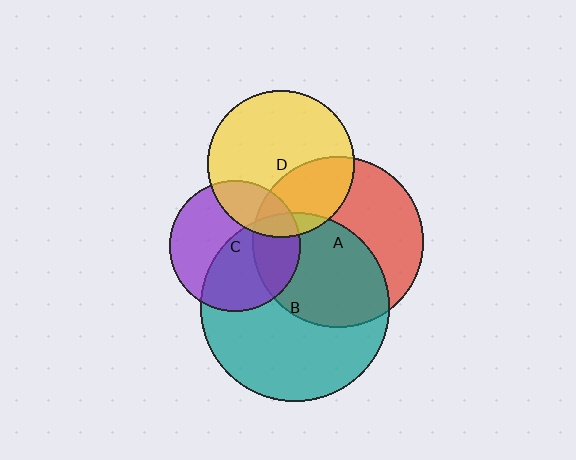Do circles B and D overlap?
Yes.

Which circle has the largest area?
Circle B (teal).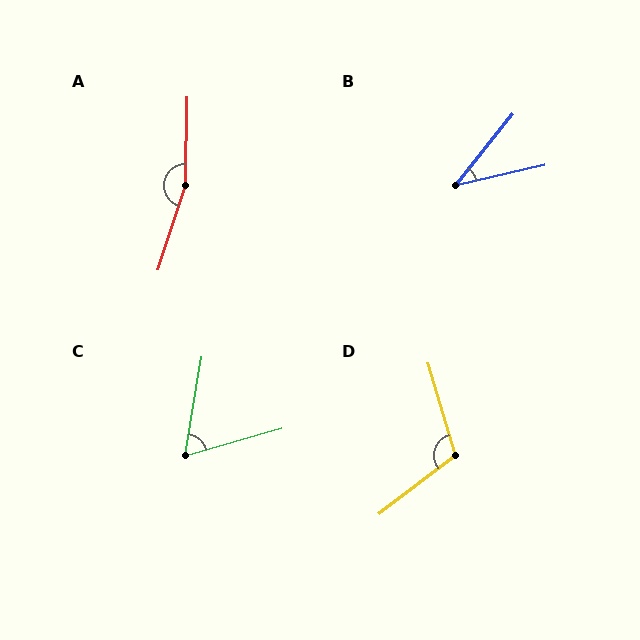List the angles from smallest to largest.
B (38°), C (64°), D (111°), A (163°).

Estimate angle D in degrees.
Approximately 111 degrees.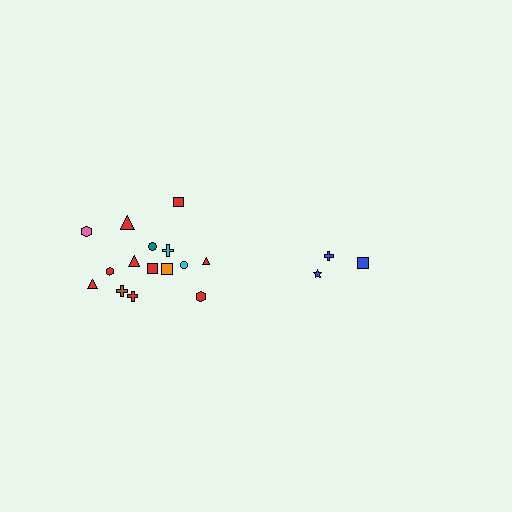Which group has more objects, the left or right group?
The left group.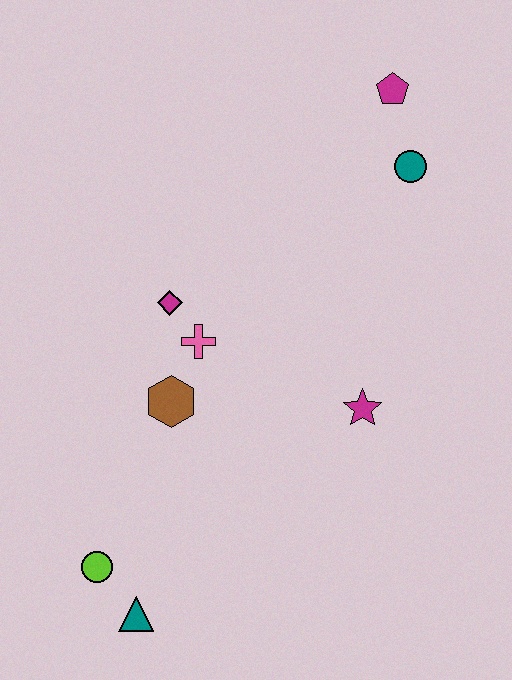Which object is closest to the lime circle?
The teal triangle is closest to the lime circle.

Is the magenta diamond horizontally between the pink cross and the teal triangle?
Yes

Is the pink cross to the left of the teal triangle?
No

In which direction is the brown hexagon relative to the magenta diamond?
The brown hexagon is below the magenta diamond.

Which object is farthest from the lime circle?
The magenta pentagon is farthest from the lime circle.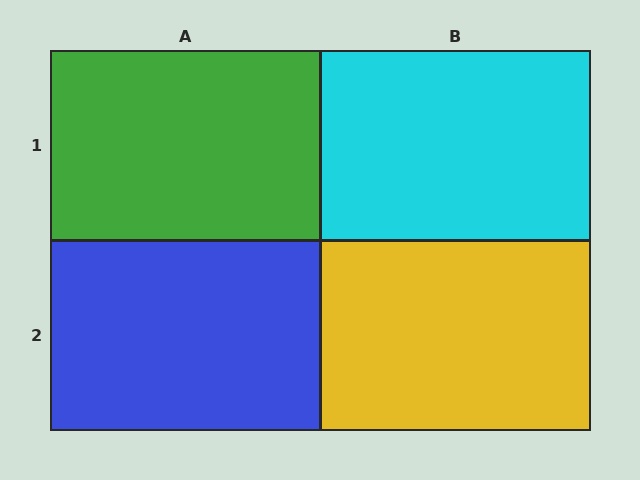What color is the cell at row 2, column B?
Yellow.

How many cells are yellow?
1 cell is yellow.